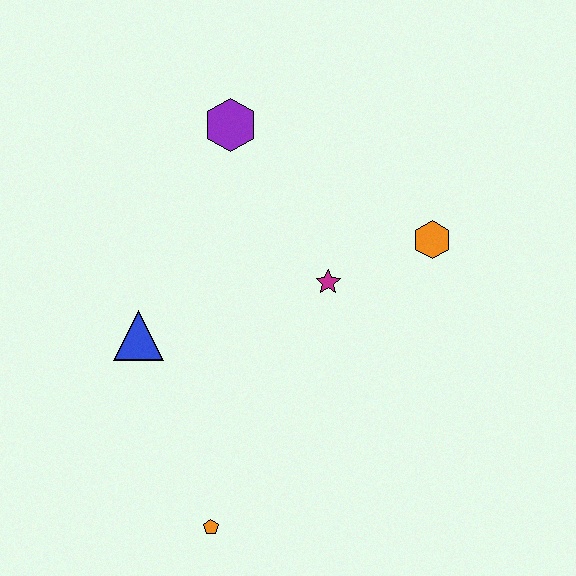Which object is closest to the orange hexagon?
The magenta star is closest to the orange hexagon.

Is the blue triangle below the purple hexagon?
Yes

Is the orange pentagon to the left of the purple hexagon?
Yes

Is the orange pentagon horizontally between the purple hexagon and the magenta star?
No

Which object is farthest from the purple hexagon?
The orange pentagon is farthest from the purple hexagon.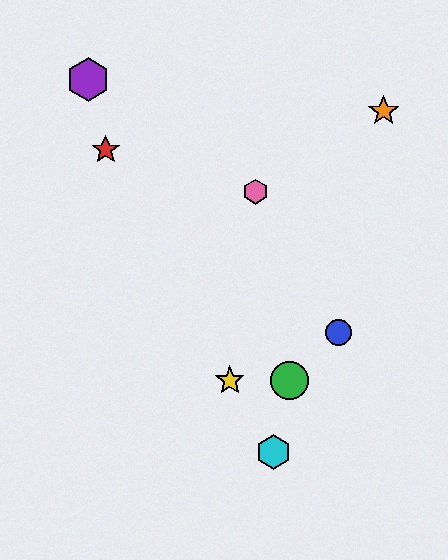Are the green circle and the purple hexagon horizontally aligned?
No, the green circle is at y≈381 and the purple hexagon is at y≈79.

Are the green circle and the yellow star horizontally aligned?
Yes, both are at y≈381.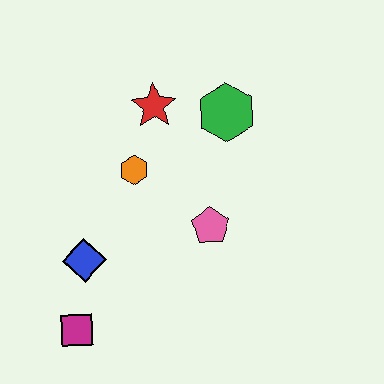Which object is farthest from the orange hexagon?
The magenta square is farthest from the orange hexagon.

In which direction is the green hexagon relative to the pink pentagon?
The green hexagon is above the pink pentagon.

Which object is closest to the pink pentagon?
The orange hexagon is closest to the pink pentagon.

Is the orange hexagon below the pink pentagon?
No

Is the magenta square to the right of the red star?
No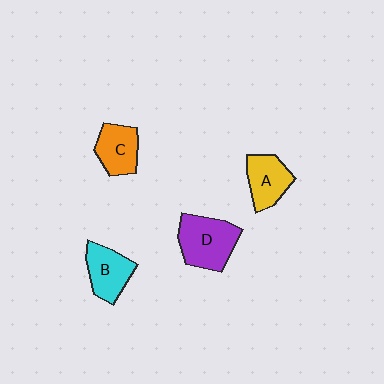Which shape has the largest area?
Shape D (purple).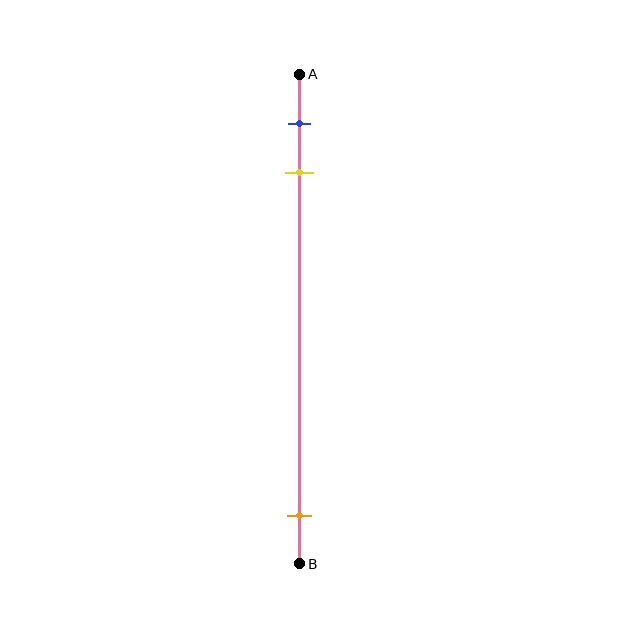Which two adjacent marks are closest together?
The blue and yellow marks are the closest adjacent pair.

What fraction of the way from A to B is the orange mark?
The orange mark is approximately 90% (0.9) of the way from A to B.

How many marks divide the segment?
There are 3 marks dividing the segment.